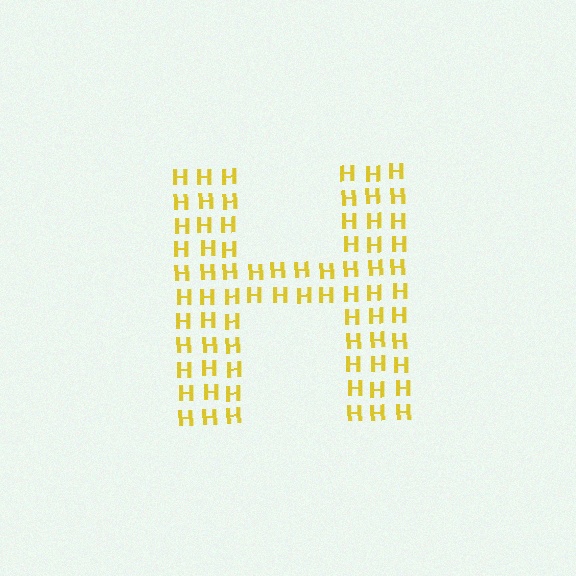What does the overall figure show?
The overall figure shows the letter H.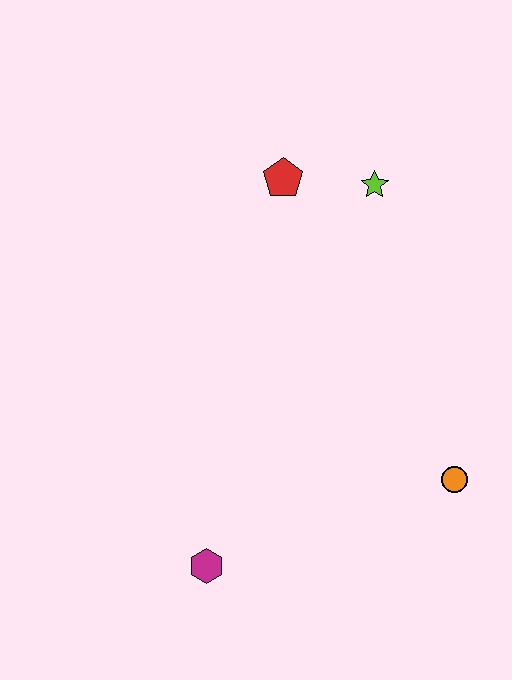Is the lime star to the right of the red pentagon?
Yes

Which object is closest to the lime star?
The red pentagon is closest to the lime star.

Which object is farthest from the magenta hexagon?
The lime star is farthest from the magenta hexagon.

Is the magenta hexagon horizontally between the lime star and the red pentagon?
No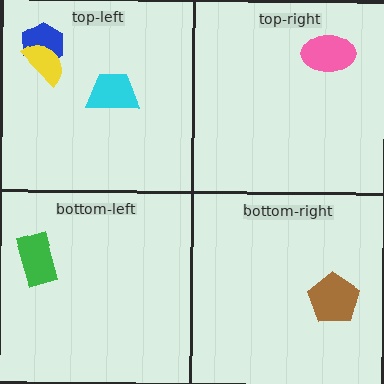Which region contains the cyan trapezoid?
The top-left region.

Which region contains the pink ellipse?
The top-right region.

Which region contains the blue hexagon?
The top-left region.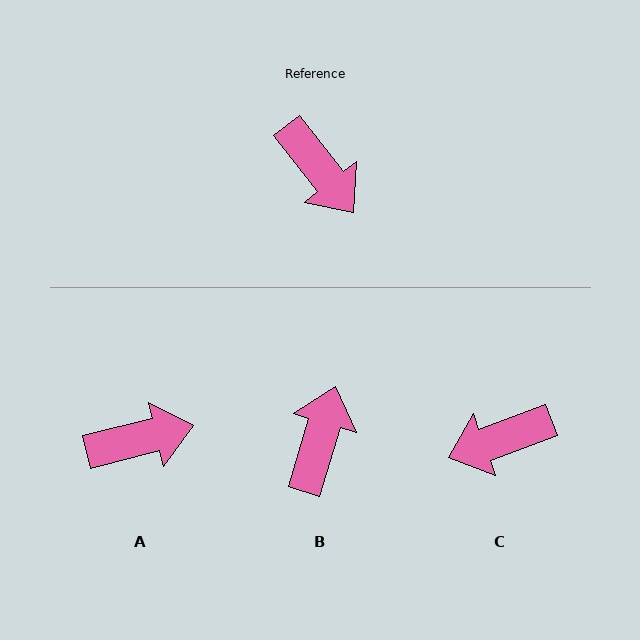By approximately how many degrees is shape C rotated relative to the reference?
Approximately 108 degrees clockwise.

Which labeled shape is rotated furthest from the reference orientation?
B, about 125 degrees away.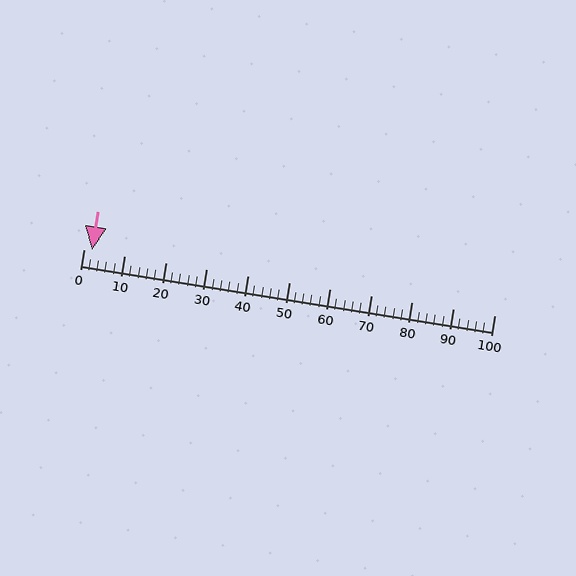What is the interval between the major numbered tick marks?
The major tick marks are spaced 10 units apart.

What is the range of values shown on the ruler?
The ruler shows values from 0 to 100.